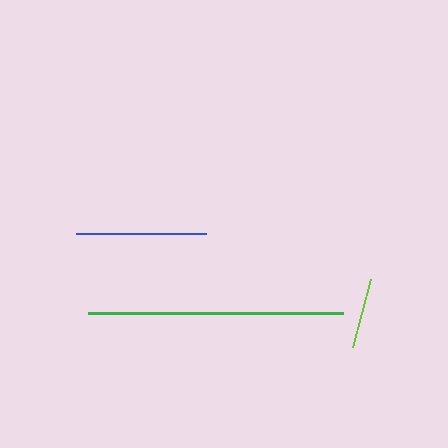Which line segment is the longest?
The green line is the longest at approximately 255 pixels.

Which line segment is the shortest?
The lime line is the shortest at approximately 71 pixels.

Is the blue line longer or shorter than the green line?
The green line is longer than the blue line.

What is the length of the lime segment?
The lime segment is approximately 71 pixels long.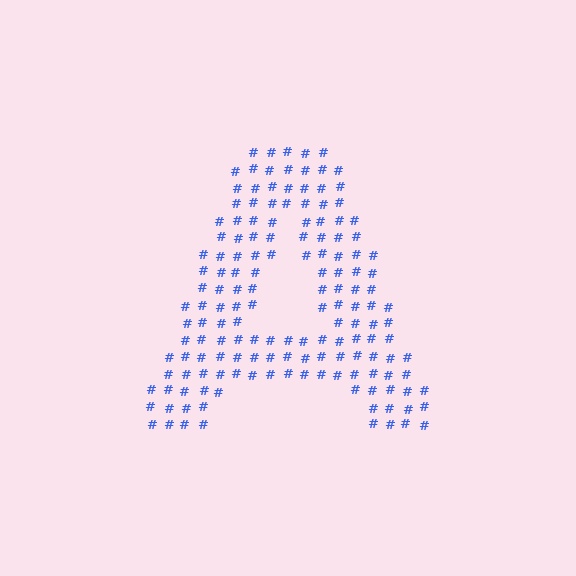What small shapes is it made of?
It is made of small hash symbols.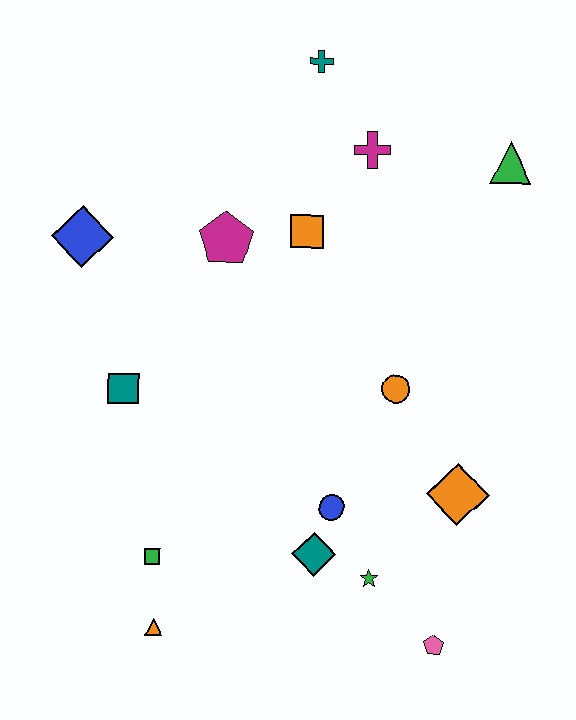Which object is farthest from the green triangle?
The orange triangle is farthest from the green triangle.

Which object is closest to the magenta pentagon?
The orange square is closest to the magenta pentagon.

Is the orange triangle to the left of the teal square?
No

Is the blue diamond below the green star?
No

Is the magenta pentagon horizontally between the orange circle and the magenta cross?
No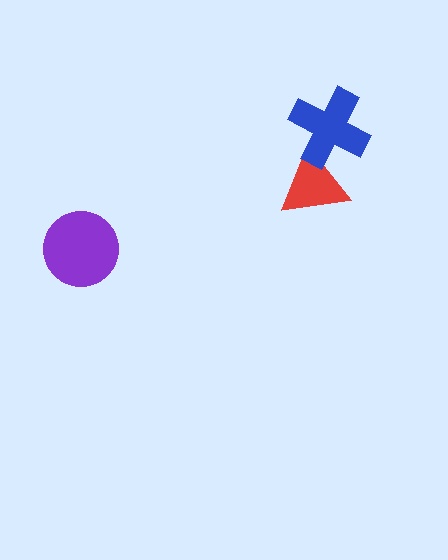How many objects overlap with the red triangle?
1 object overlaps with the red triangle.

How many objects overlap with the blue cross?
1 object overlaps with the blue cross.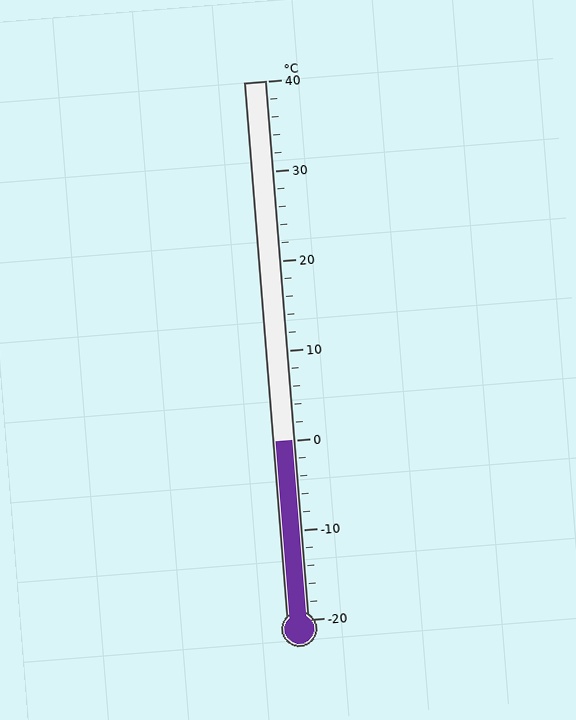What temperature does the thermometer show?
The thermometer shows approximately 0°C.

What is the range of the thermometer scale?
The thermometer scale ranges from -20°C to 40°C.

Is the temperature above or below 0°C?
The temperature is at 0°C.